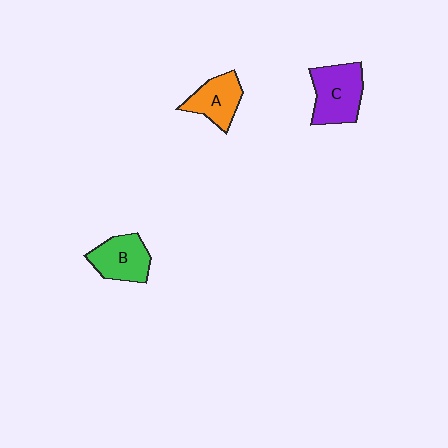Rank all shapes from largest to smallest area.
From largest to smallest: C (purple), B (green), A (orange).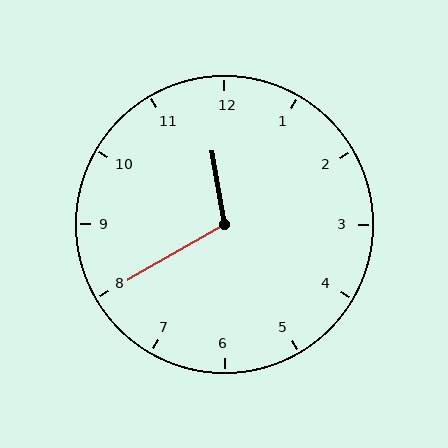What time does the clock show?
11:40.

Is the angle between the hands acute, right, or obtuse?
It is obtuse.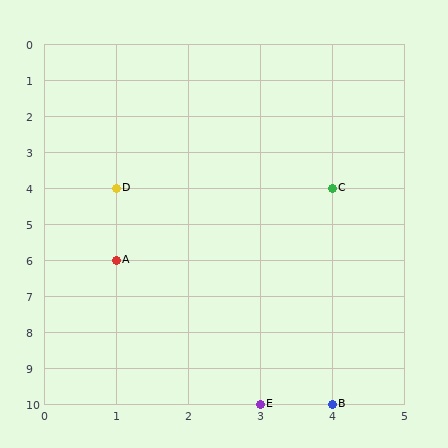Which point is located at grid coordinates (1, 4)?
Point D is at (1, 4).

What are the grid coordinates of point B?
Point B is at grid coordinates (4, 10).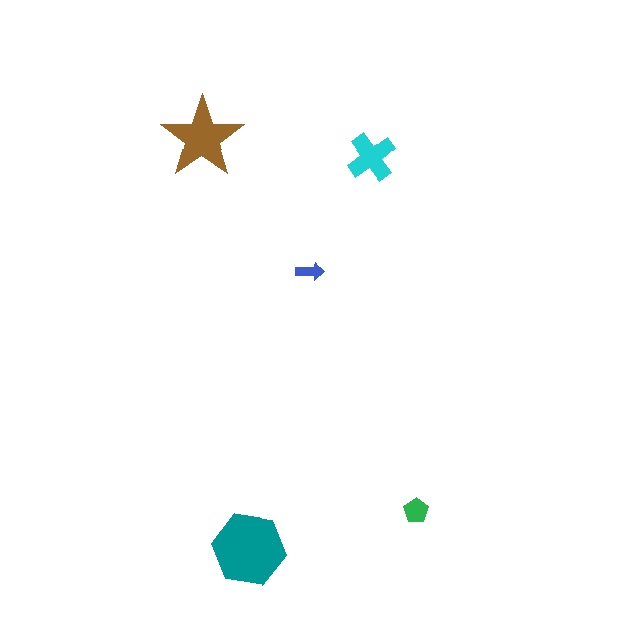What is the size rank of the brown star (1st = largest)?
2nd.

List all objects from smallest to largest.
The blue arrow, the green pentagon, the cyan cross, the brown star, the teal hexagon.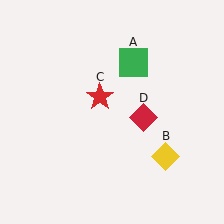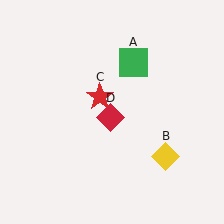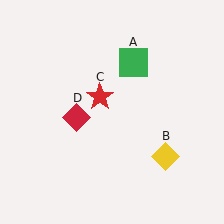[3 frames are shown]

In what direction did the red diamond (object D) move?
The red diamond (object D) moved left.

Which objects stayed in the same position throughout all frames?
Green square (object A) and yellow diamond (object B) and red star (object C) remained stationary.